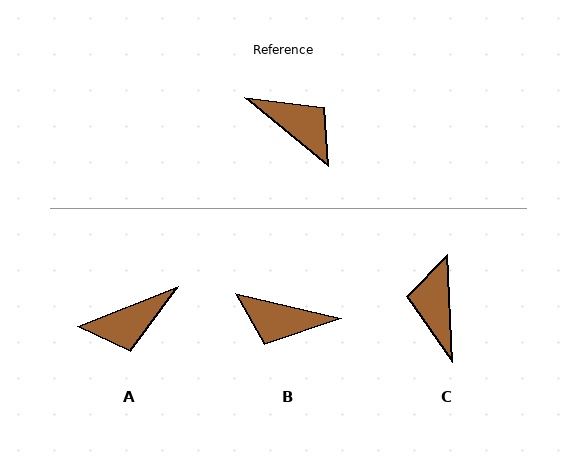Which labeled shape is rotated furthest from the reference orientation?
B, about 154 degrees away.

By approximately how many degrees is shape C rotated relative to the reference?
Approximately 132 degrees counter-clockwise.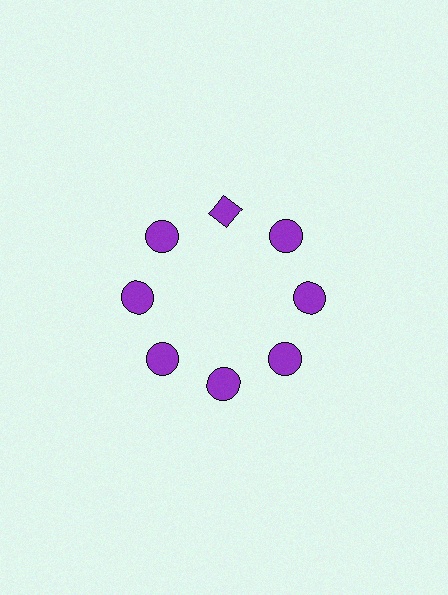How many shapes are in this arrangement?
There are 8 shapes arranged in a ring pattern.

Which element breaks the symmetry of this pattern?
The purple diamond at roughly the 12 o'clock position breaks the symmetry. All other shapes are purple circles.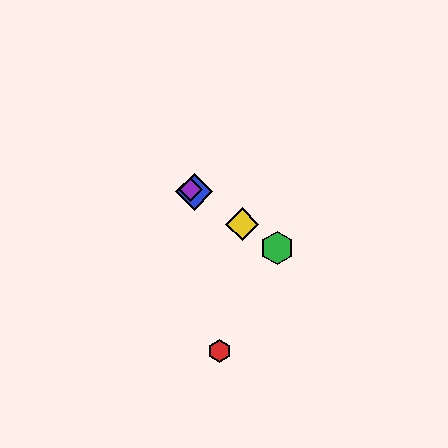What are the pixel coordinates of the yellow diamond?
The yellow diamond is at (242, 224).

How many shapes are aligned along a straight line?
4 shapes (the blue diamond, the green hexagon, the yellow diamond, the purple diamond) are aligned along a straight line.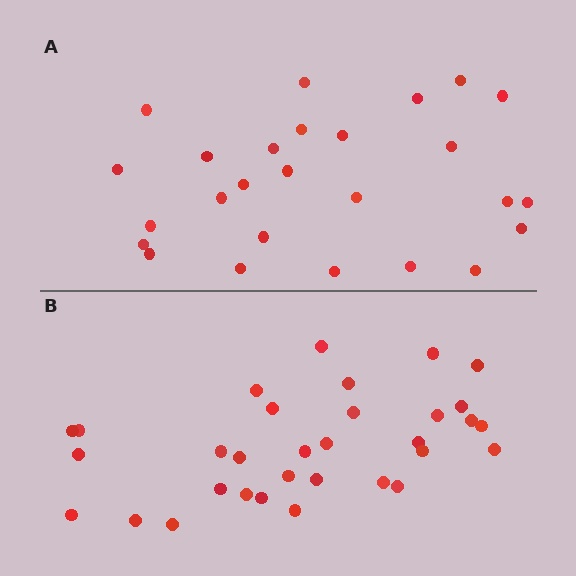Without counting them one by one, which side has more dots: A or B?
Region B (the bottom region) has more dots.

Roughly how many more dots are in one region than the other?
Region B has about 6 more dots than region A.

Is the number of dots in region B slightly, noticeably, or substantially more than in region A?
Region B has only slightly more — the two regions are fairly close. The ratio is roughly 1.2 to 1.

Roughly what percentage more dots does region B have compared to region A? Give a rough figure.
About 25% more.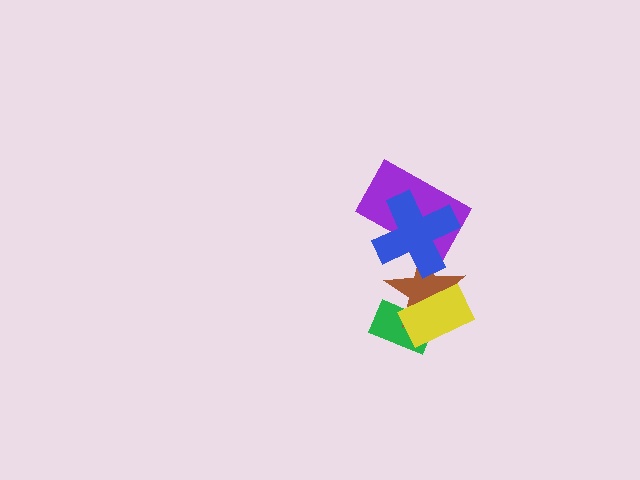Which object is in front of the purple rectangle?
The blue cross is in front of the purple rectangle.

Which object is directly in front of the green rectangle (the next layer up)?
The brown star is directly in front of the green rectangle.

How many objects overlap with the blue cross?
2 objects overlap with the blue cross.